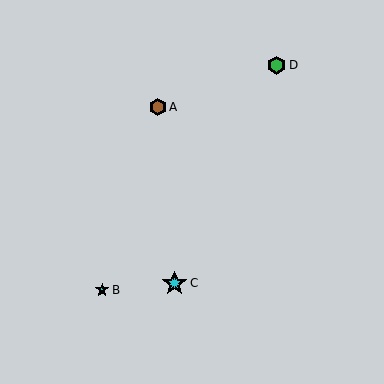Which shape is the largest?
The cyan star (labeled C) is the largest.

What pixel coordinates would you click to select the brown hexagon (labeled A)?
Click at (158, 107) to select the brown hexagon A.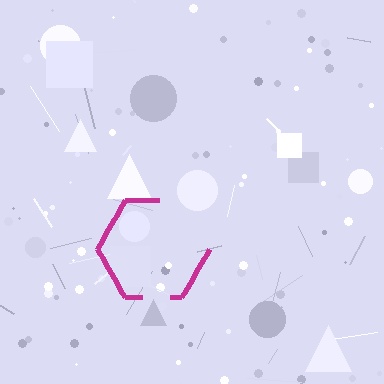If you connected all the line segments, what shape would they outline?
They would outline a hexagon.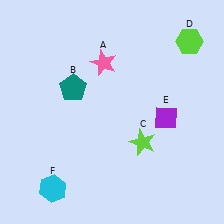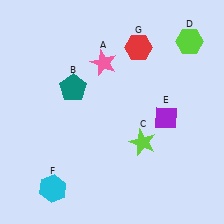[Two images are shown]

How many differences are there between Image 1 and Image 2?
There is 1 difference between the two images.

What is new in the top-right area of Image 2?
A red hexagon (G) was added in the top-right area of Image 2.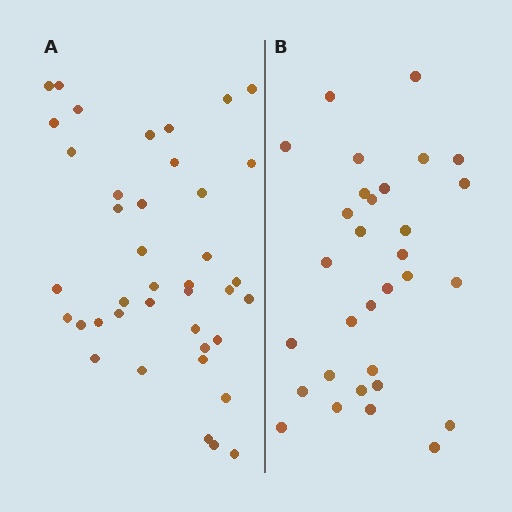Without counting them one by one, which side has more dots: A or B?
Region A (the left region) has more dots.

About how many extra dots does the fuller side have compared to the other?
Region A has roughly 8 or so more dots than region B.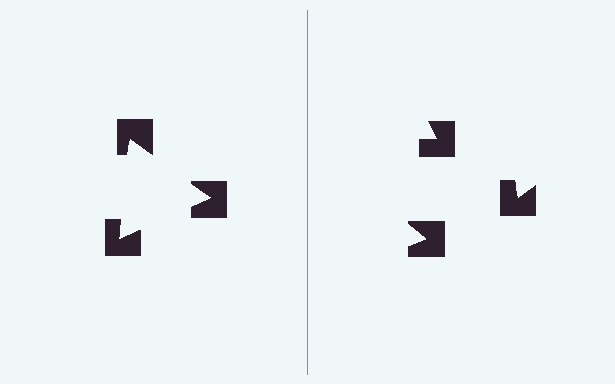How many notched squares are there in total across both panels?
6 — 3 on each side.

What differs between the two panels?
The notched squares are positioned identically on both sides; only the wedge orientations differ. On the left they align to a triangle; on the right they are misaligned.